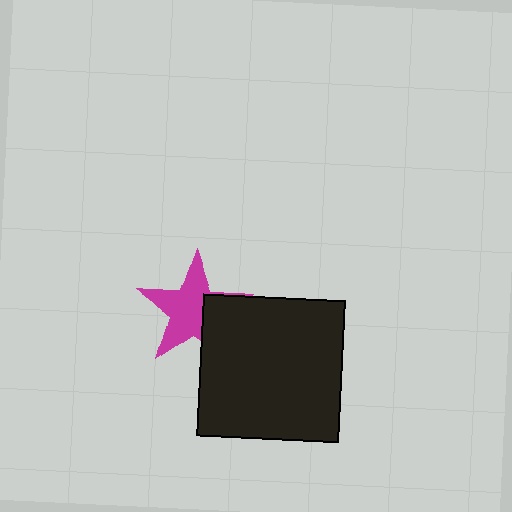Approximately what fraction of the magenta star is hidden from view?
Roughly 32% of the magenta star is hidden behind the black square.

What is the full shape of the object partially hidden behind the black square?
The partially hidden object is a magenta star.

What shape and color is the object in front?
The object in front is a black square.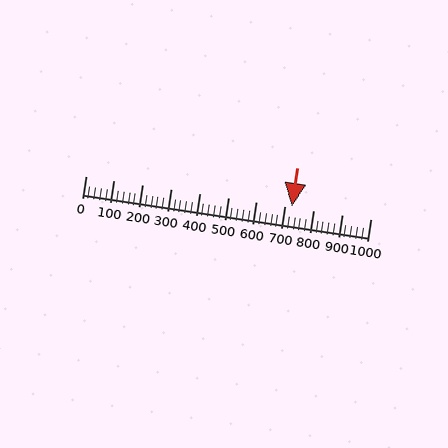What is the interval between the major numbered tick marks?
The major tick marks are spaced 100 units apart.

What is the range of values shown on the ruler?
The ruler shows values from 0 to 1000.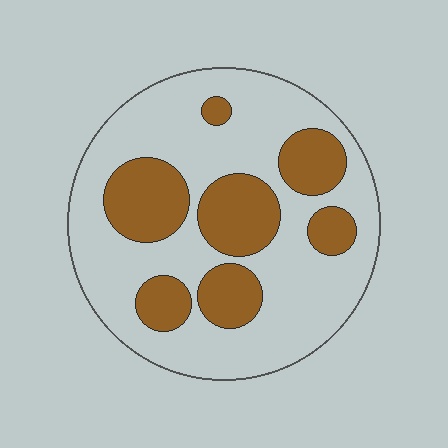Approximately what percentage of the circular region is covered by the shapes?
Approximately 30%.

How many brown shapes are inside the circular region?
7.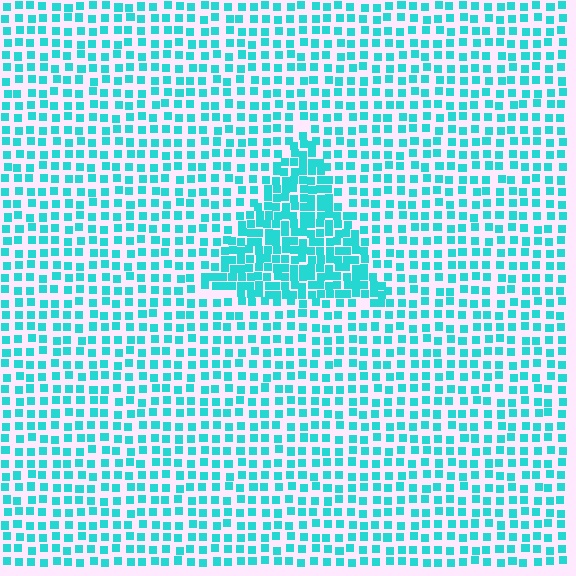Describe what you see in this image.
The image contains small cyan elements arranged at two different densities. A triangle-shaped region is visible where the elements are more densely packed than the surrounding area.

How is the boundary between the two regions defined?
The boundary is defined by a change in element density (approximately 2.0x ratio). All elements are the same color, size, and shape.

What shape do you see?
I see a triangle.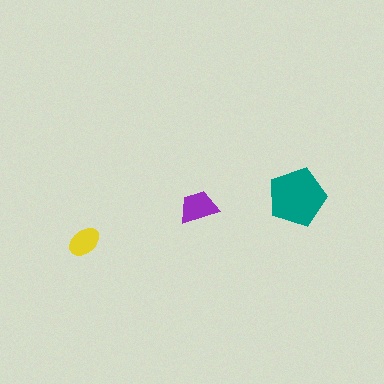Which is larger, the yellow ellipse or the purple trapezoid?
The purple trapezoid.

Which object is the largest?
The teal pentagon.